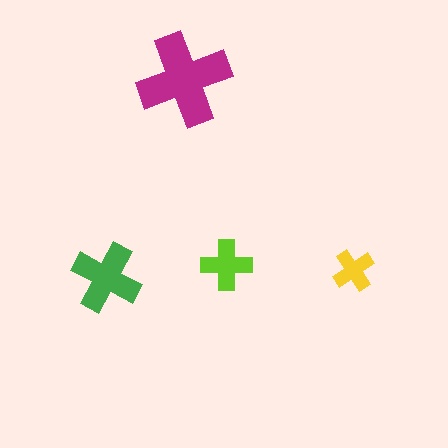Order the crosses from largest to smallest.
the magenta one, the green one, the lime one, the yellow one.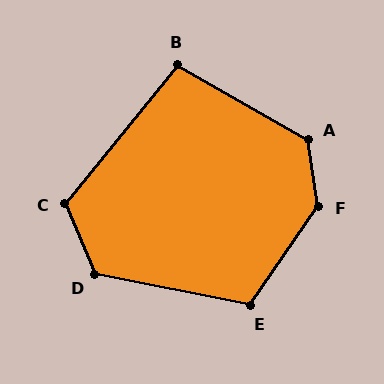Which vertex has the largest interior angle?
F, at approximately 137 degrees.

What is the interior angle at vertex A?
Approximately 129 degrees (obtuse).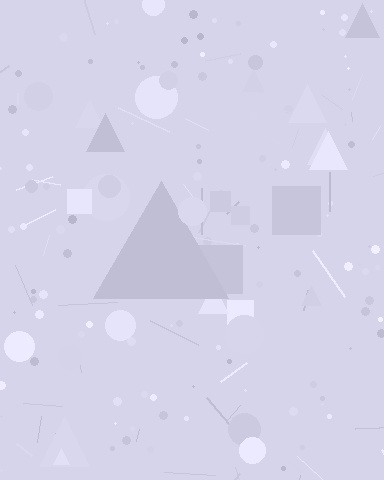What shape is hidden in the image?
A triangle is hidden in the image.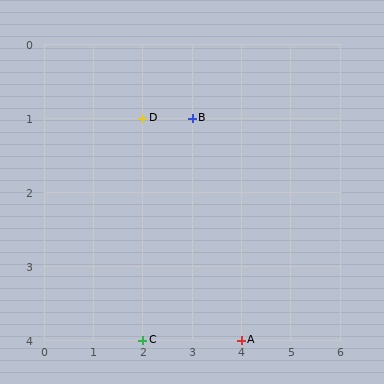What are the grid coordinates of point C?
Point C is at grid coordinates (2, 4).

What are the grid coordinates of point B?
Point B is at grid coordinates (3, 1).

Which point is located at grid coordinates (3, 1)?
Point B is at (3, 1).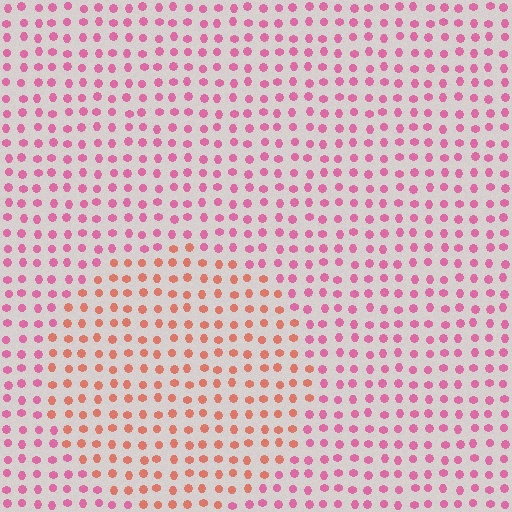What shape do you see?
I see a circle.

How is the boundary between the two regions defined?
The boundary is defined purely by a slight shift in hue (about 38 degrees). Spacing, size, and orientation are identical on both sides.